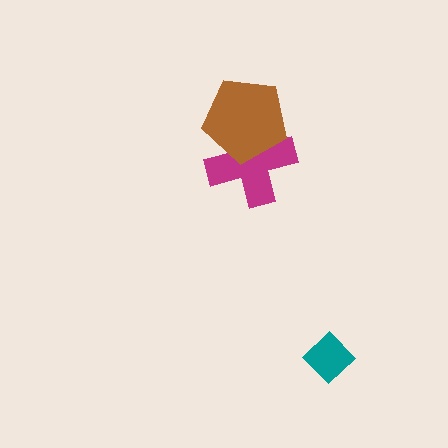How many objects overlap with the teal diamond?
0 objects overlap with the teal diamond.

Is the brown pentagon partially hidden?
No, no other shape covers it.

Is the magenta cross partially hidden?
Yes, it is partially covered by another shape.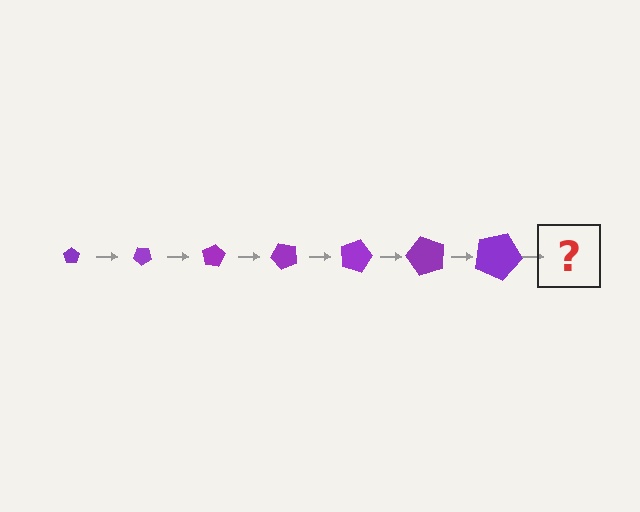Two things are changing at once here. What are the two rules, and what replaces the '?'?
The two rules are that the pentagon grows larger each step and it rotates 40 degrees each step. The '?' should be a pentagon, larger than the previous one and rotated 280 degrees from the start.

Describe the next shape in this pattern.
It should be a pentagon, larger than the previous one and rotated 280 degrees from the start.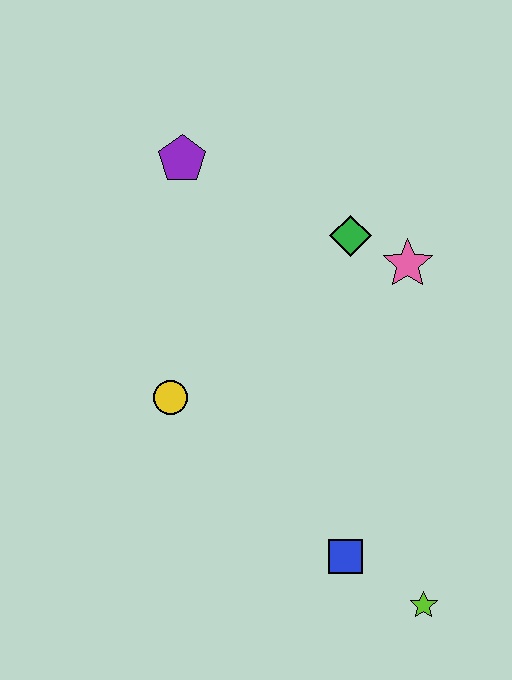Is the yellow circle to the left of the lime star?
Yes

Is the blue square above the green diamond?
No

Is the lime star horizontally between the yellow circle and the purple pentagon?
No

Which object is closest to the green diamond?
The pink star is closest to the green diamond.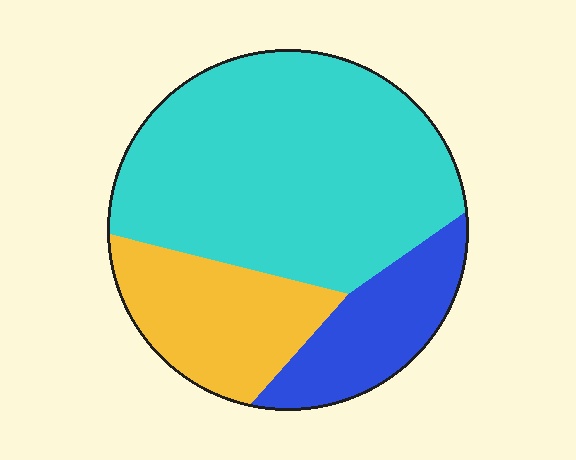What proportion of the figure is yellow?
Yellow covers 22% of the figure.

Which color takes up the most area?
Cyan, at roughly 60%.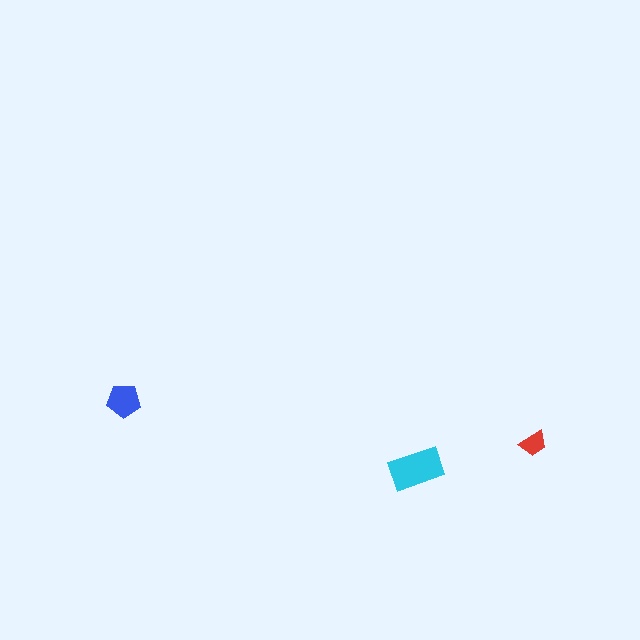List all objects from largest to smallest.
The cyan rectangle, the blue pentagon, the red trapezoid.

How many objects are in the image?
There are 3 objects in the image.